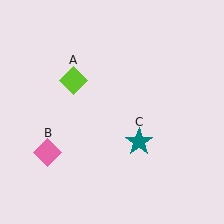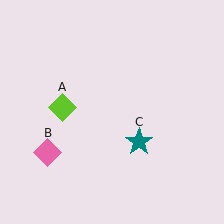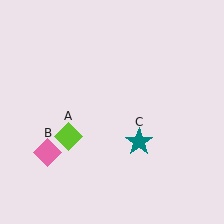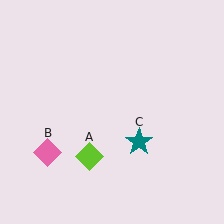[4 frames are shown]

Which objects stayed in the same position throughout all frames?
Pink diamond (object B) and teal star (object C) remained stationary.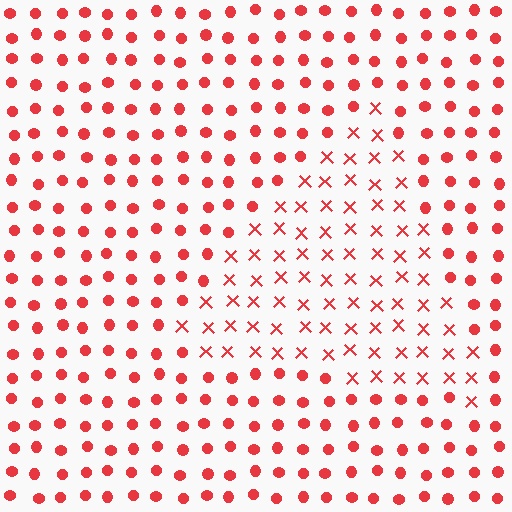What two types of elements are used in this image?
The image uses X marks inside the triangle region and circles outside it.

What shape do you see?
I see a triangle.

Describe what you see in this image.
The image is filled with small red elements arranged in a uniform grid. A triangle-shaped region contains X marks, while the surrounding area contains circles. The boundary is defined purely by the change in element shape.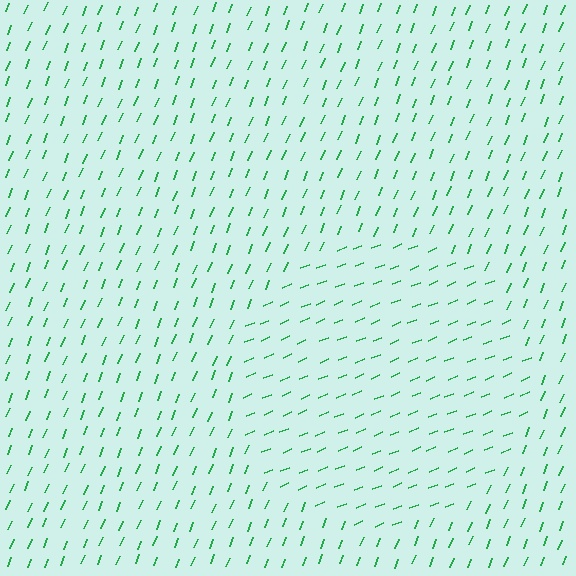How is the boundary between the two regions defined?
The boundary is defined purely by a change in line orientation (approximately 45 degrees difference). All lines are the same color and thickness.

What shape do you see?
I see a circle.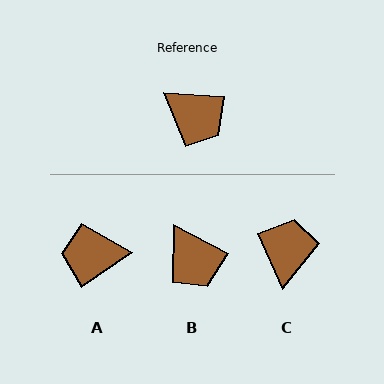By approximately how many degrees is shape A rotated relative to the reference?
Approximately 141 degrees clockwise.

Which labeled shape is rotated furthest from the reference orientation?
A, about 141 degrees away.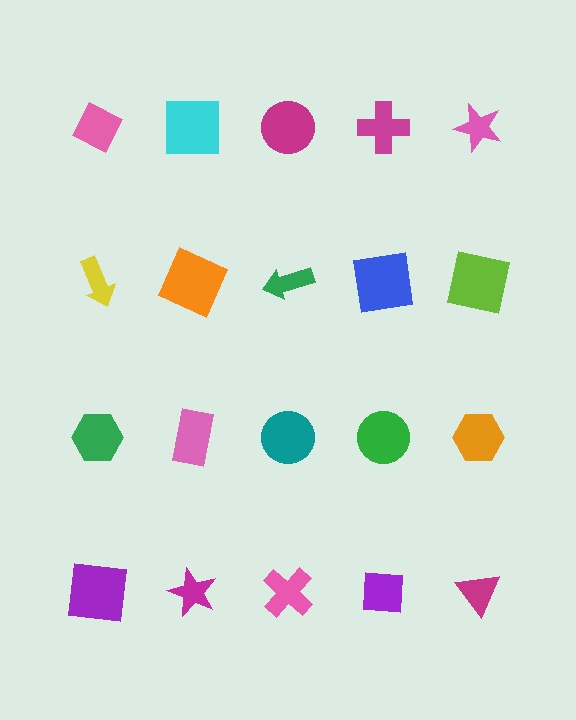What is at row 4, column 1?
A purple square.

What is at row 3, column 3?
A teal circle.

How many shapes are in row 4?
5 shapes.